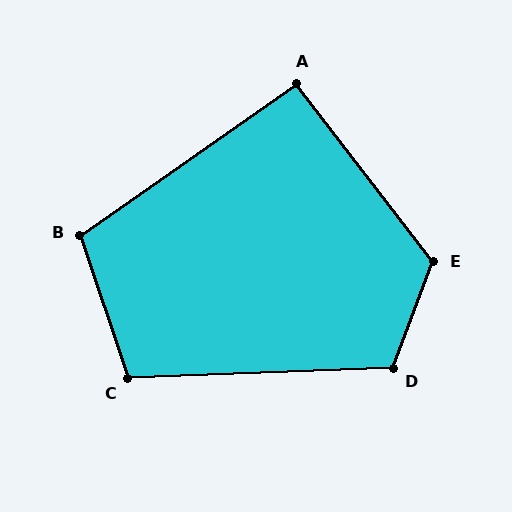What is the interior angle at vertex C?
Approximately 106 degrees (obtuse).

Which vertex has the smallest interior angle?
A, at approximately 92 degrees.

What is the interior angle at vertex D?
Approximately 113 degrees (obtuse).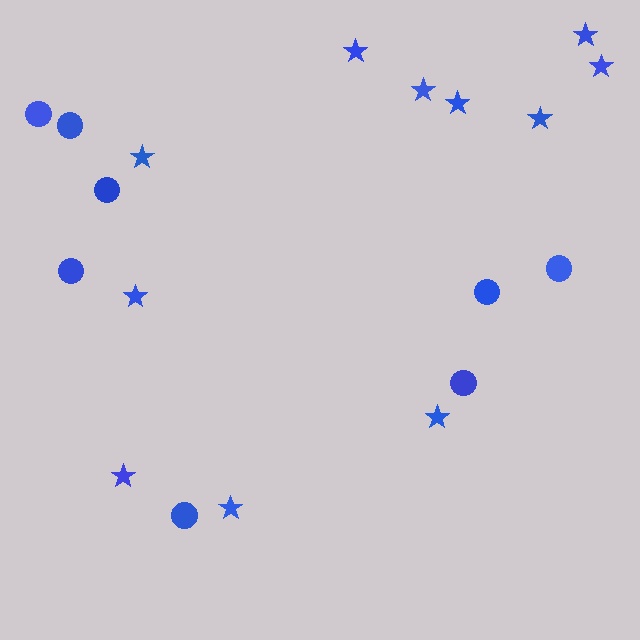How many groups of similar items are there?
There are 2 groups: one group of stars (11) and one group of circles (8).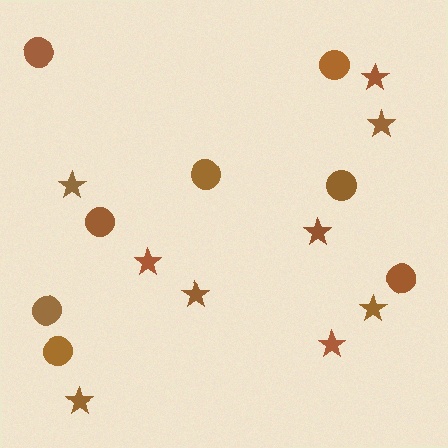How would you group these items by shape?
There are 2 groups: one group of stars (9) and one group of circles (8).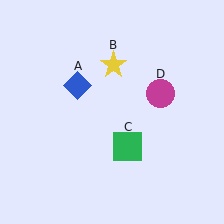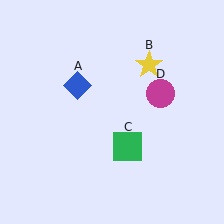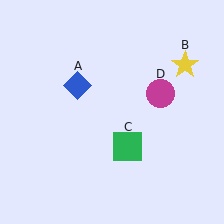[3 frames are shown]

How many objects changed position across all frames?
1 object changed position: yellow star (object B).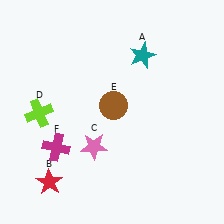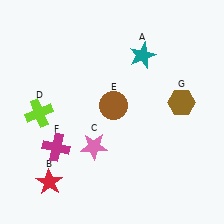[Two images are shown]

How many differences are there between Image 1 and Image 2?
There is 1 difference between the two images.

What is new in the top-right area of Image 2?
A brown hexagon (G) was added in the top-right area of Image 2.